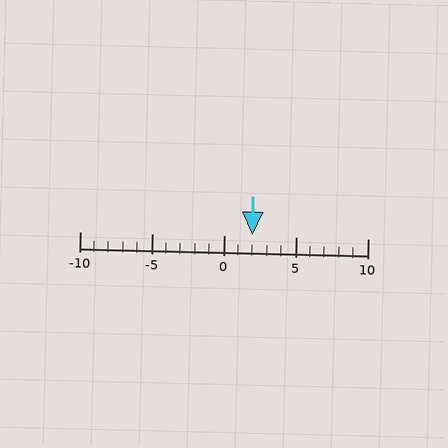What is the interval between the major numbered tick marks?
The major tick marks are spaced 5 units apart.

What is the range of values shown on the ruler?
The ruler shows values from -10 to 10.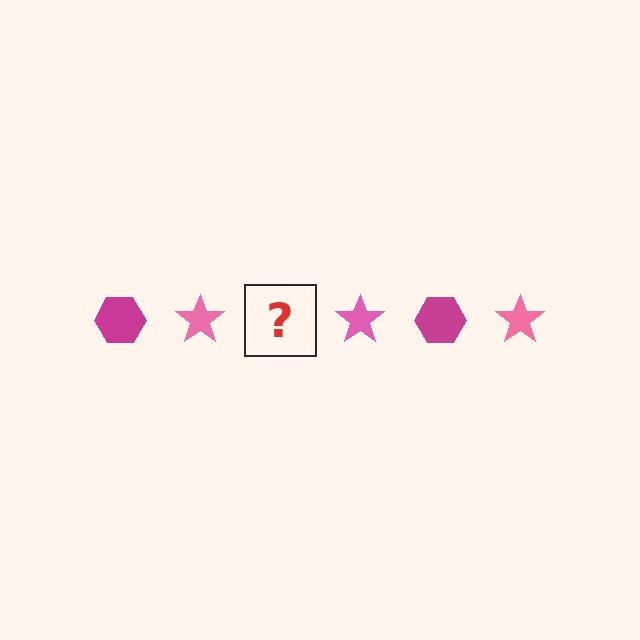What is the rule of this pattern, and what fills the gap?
The rule is that the pattern alternates between magenta hexagon and pink star. The gap should be filled with a magenta hexagon.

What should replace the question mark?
The question mark should be replaced with a magenta hexagon.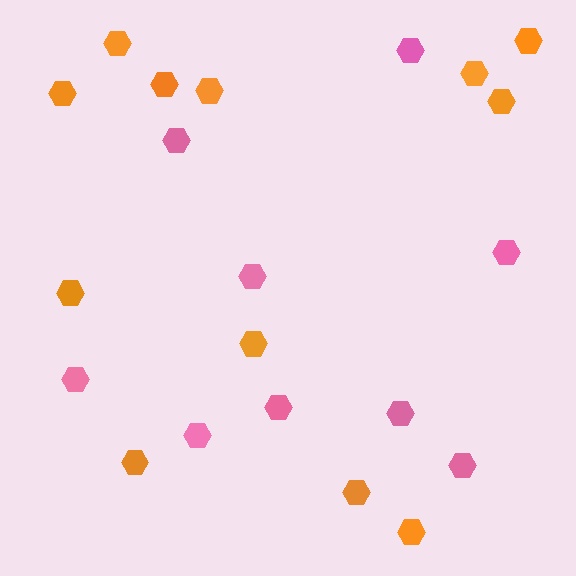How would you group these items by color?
There are 2 groups: one group of pink hexagons (9) and one group of orange hexagons (12).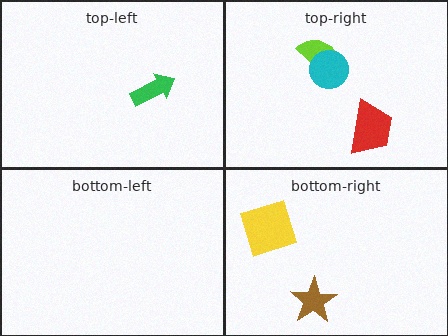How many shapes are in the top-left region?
1.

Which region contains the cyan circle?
The top-right region.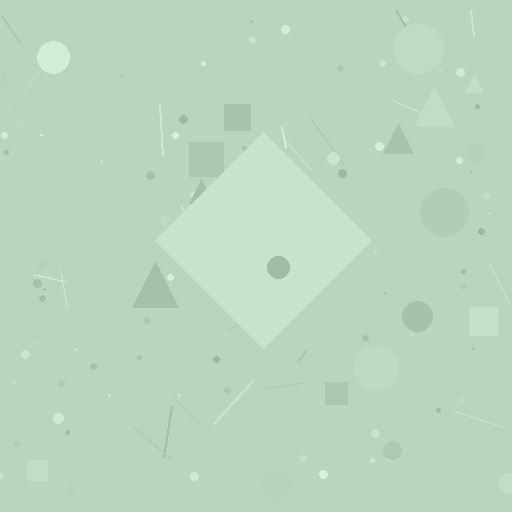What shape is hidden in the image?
A diamond is hidden in the image.